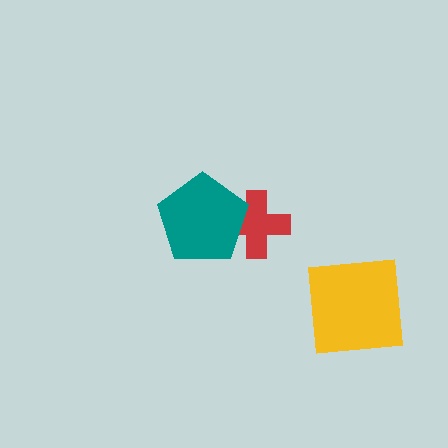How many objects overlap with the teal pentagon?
1 object overlaps with the teal pentagon.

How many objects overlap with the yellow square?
0 objects overlap with the yellow square.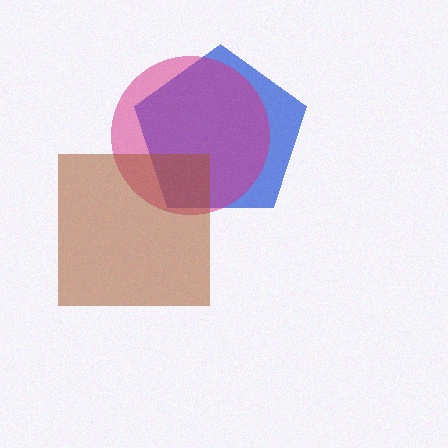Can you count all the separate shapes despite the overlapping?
Yes, there are 3 separate shapes.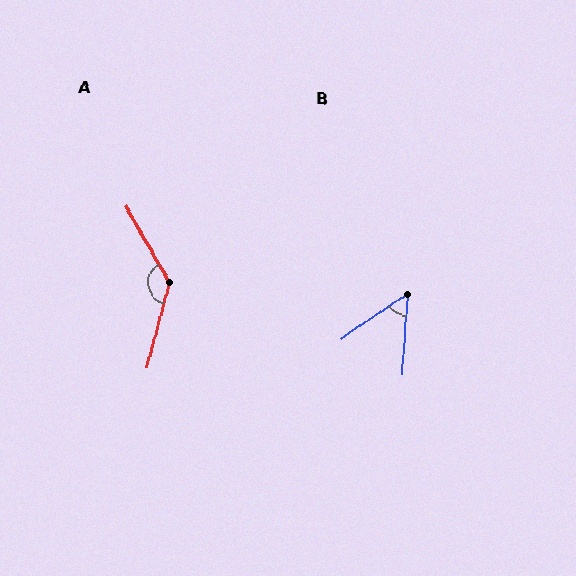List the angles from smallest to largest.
B (52°), A (135°).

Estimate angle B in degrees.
Approximately 52 degrees.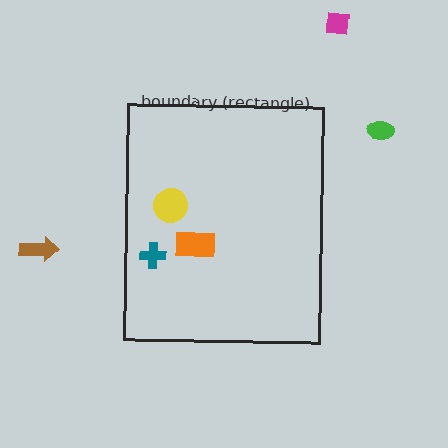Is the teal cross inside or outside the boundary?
Inside.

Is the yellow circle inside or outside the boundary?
Inside.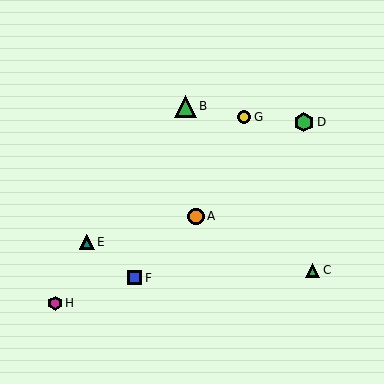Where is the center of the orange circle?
The center of the orange circle is at (196, 216).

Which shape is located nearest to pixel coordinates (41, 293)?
The magenta hexagon (labeled H) at (55, 303) is nearest to that location.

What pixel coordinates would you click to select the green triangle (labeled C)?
Click at (312, 270) to select the green triangle C.